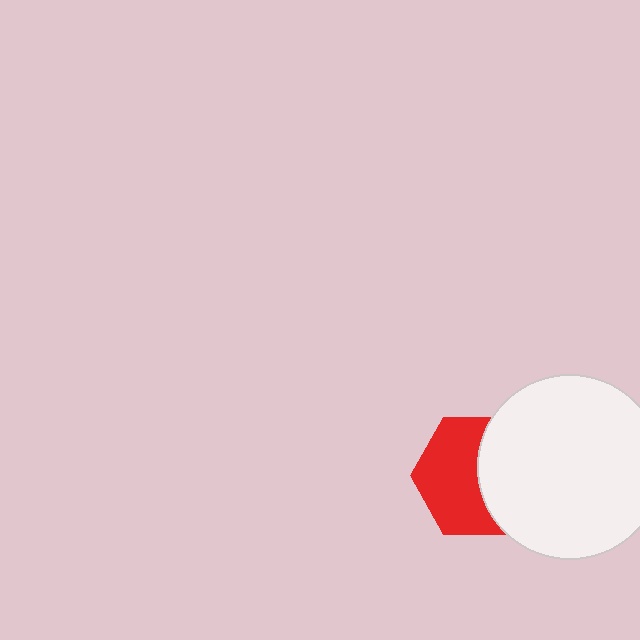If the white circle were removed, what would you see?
You would see the complete red hexagon.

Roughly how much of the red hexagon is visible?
About half of it is visible (roughly 56%).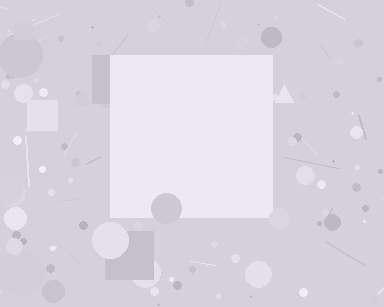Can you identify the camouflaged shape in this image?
The camouflaged shape is a square.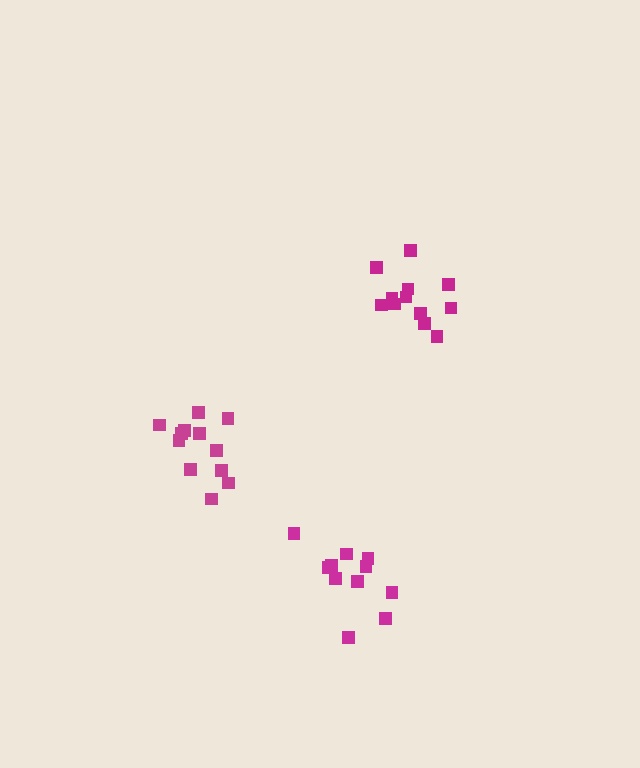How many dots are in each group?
Group 1: 11 dots, Group 2: 12 dots, Group 3: 12 dots (35 total).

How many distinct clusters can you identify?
There are 3 distinct clusters.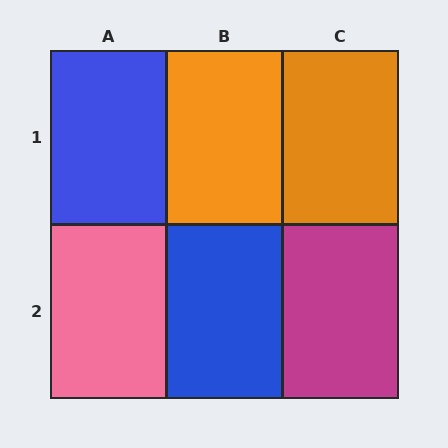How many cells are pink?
1 cell is pink.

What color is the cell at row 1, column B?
Orange.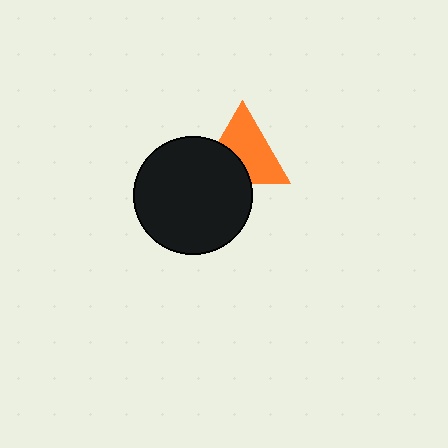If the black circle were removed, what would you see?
You would see the complete orange triangle.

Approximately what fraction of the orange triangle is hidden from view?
Roughly 35% of the orange triangle is hidden behind the black circle.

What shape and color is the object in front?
The object in front is a black circle.